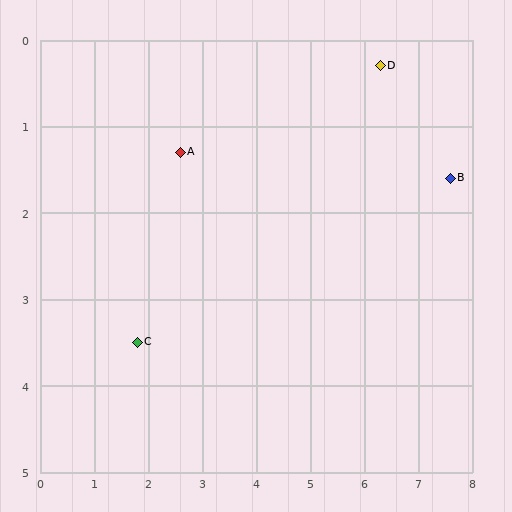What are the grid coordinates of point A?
Point A is at approximately (2.6, 1.3).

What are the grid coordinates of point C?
Point C is at approximately (1.8, 3.5).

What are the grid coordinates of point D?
Point D is at approximately (6.3, 0.3).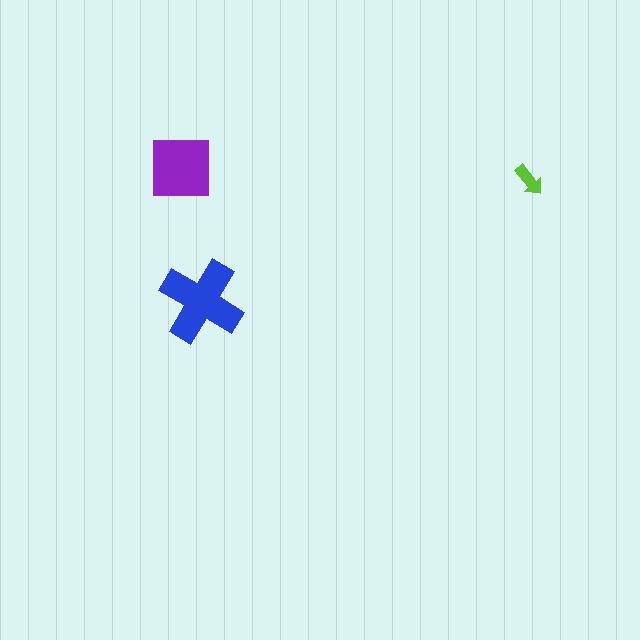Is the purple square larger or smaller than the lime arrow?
Larger.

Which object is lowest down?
The blue cross is bottommost.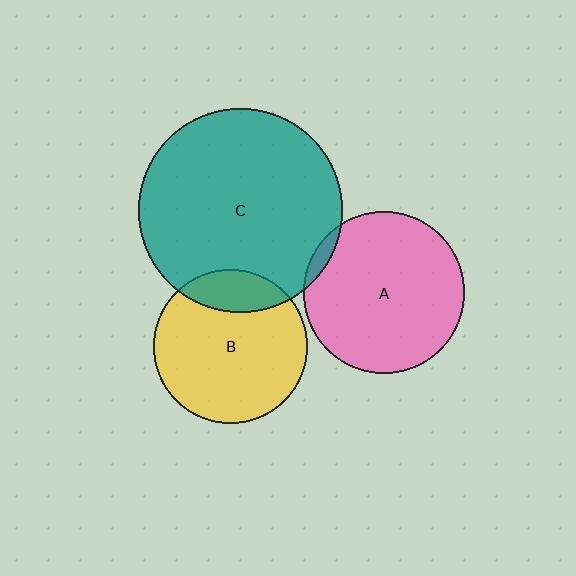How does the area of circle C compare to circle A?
Approximately 1.6 times.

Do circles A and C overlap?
Yes.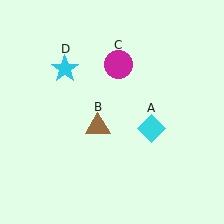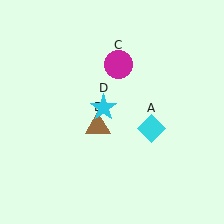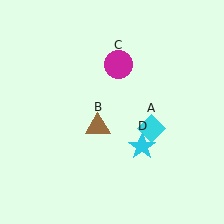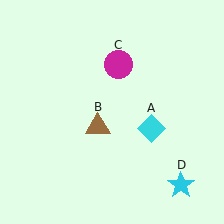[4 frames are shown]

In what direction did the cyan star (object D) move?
The cyan star (object D) moved down and to the right.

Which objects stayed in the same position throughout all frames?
Cyan diamond (object A) and brown triangle (object B) and magenta circle (object C) remained stationary.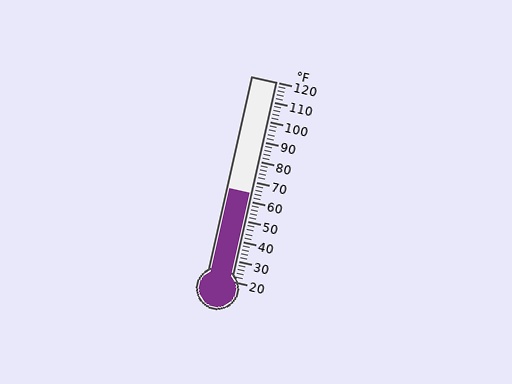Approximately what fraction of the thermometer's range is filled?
The thermometer is filled to approximately 45% of its range.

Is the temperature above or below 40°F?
The temperature is above 40°F.